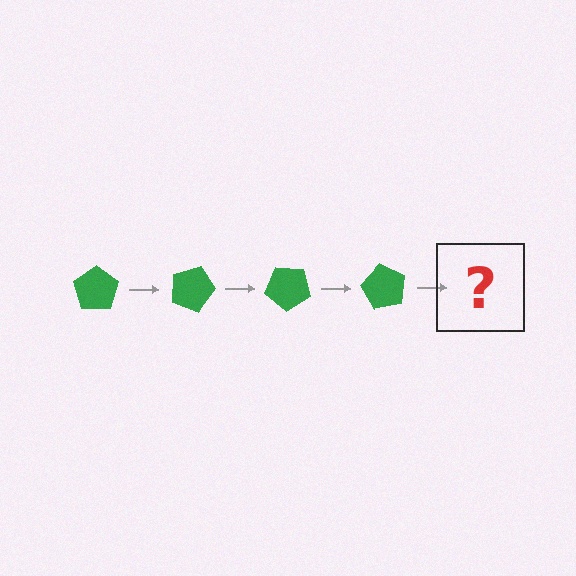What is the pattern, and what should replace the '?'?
The pattern is that the pentagon rotates 20 degrees each step. The '?' should be a green pentagon rotated 80 degrees.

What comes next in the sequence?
The next element should be a green pentagon rotated 80 degrees.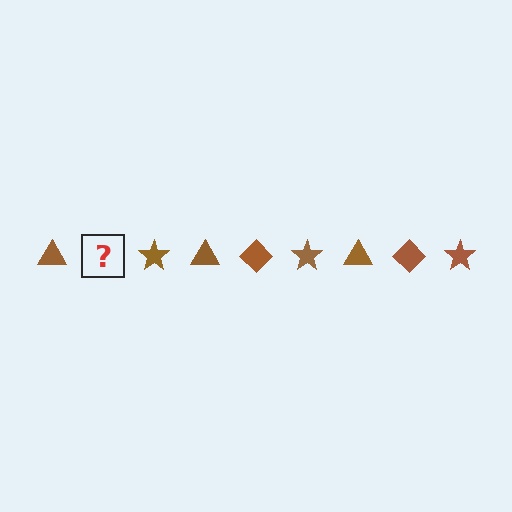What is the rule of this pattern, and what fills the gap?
The rule is that the pattern cycles through triangle, diamond, star shapes in brown. The gap should be filled with a brown diamond.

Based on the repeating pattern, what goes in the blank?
The blank should be a brown diamond.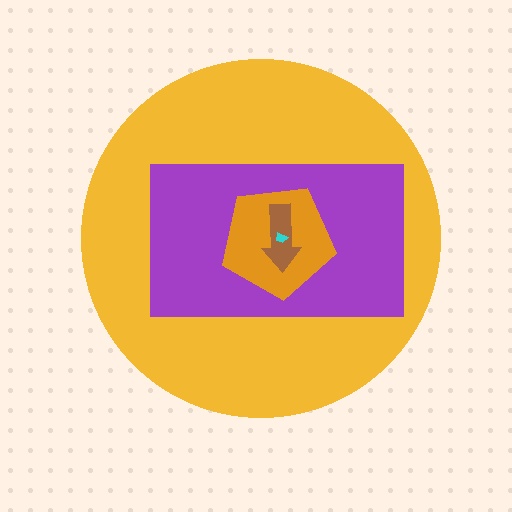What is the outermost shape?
The yellow circle.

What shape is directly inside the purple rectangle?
The orange pentagon.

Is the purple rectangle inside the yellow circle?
Yes.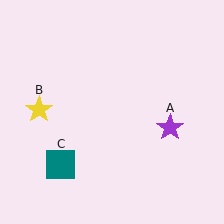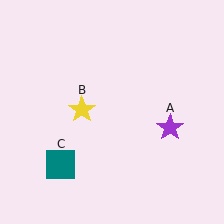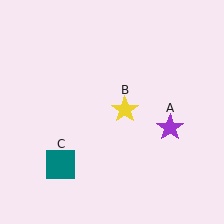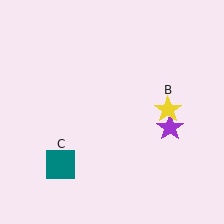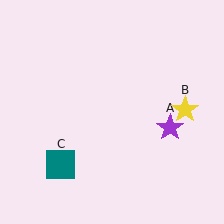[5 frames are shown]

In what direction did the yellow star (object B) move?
The yellow star (object B) moved right.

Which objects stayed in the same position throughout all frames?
Purple star (object A) and teal square (object C) remained stationary.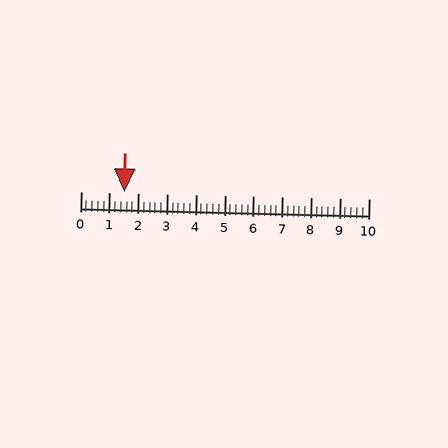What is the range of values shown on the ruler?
The ruler shows values from 0 to 10.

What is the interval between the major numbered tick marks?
The major tick marks are spaced 1 units apart.